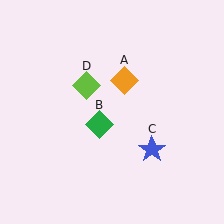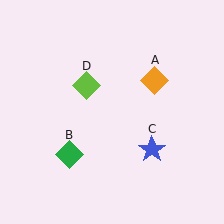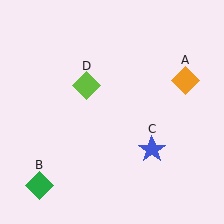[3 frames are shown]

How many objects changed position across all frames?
2 objects changed position: orange diamond (object A), green diamond (object B).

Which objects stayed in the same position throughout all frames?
Blue star (object C) and lime diamond (object D) remained stationary.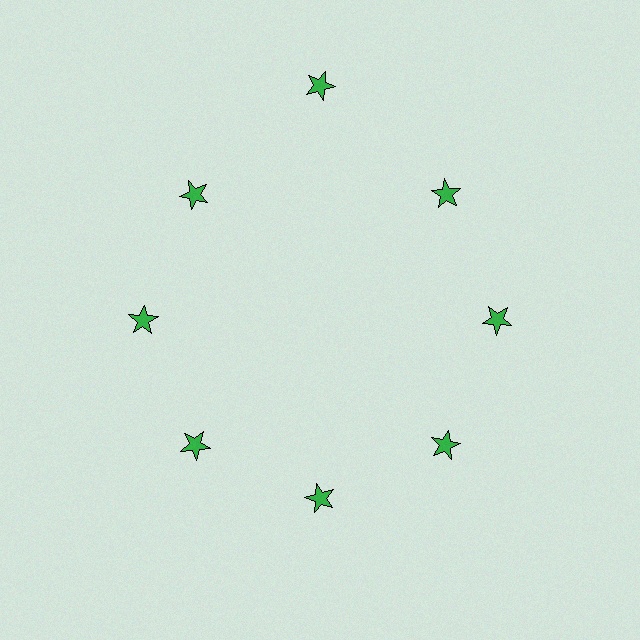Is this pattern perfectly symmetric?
No. The 8 green stars are arranged in a ring, but one element near the 12 o'clock position is pushed outward from the center, breaking the 8-fold rotational symmetry.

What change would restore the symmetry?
The symmetry would be restored by moving it inward, back onto the ring so that all 8 stars sit at equal angles and equal distance from the center.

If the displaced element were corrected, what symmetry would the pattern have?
It would have 8-fold rotational symmetry — the pattern would map onto itself every 45 degrees.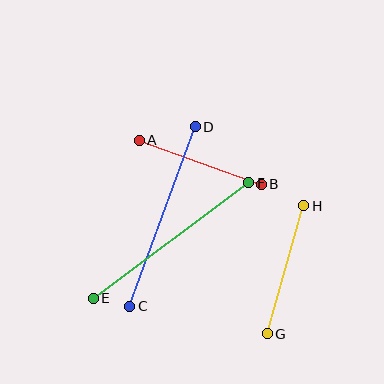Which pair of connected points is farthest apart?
Points E and F are farthest apart.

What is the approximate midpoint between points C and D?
The midpoint is at approximately (163, 217) pixels.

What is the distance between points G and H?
The distance is approximately 133 pixels.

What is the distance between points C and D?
The distance is approximately 191 pixels.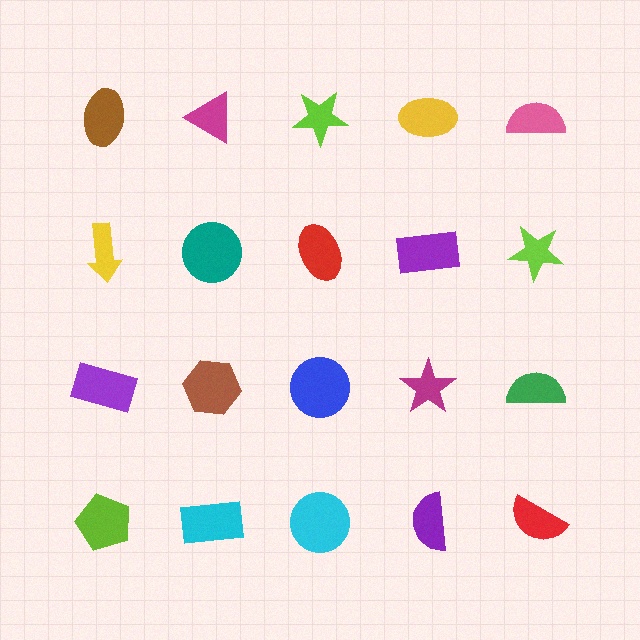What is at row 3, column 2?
A brown hexagon.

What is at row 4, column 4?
A purple semicircle.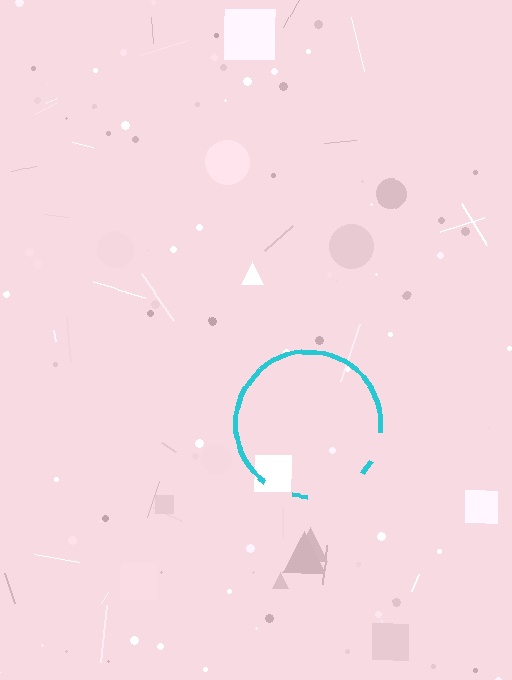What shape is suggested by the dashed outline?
The dashed outline suggests a circle.